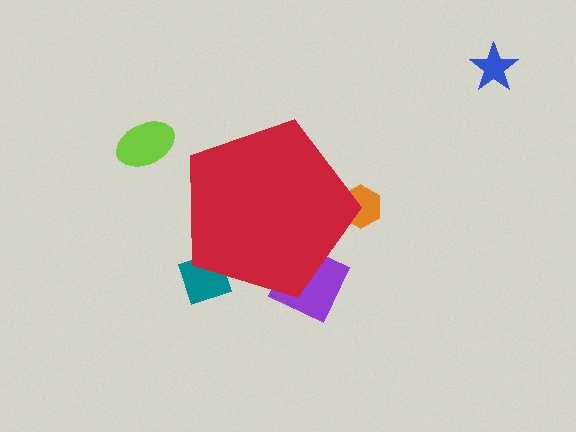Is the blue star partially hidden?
No, the blue star is fully visible.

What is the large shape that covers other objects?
A red pentagon.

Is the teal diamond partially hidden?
Yes, the teal diamond is partially hidden behind the red pentagon.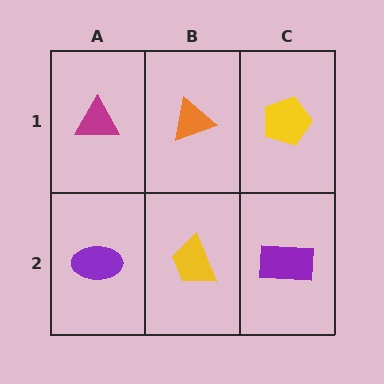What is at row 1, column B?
An orange triangle.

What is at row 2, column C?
A purple rectangle.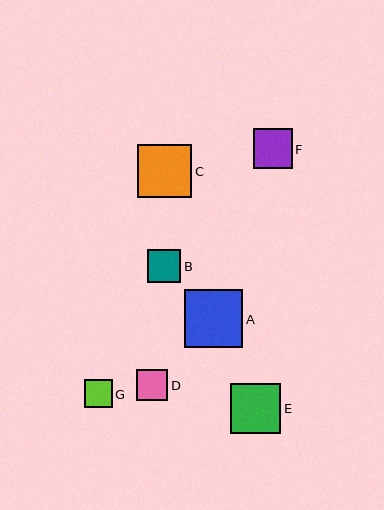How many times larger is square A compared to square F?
Square A is approximately 1.5 times the size of square F.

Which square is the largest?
Square A is the largest with a size of approximately 58 pixels.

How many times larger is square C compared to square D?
Square C is approximately 1.7 times the size of square D.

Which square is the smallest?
Square G is the smallest with a size of approximately 28 pixels.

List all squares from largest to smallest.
From largest to smallest: A, C, E, F, B, D, G.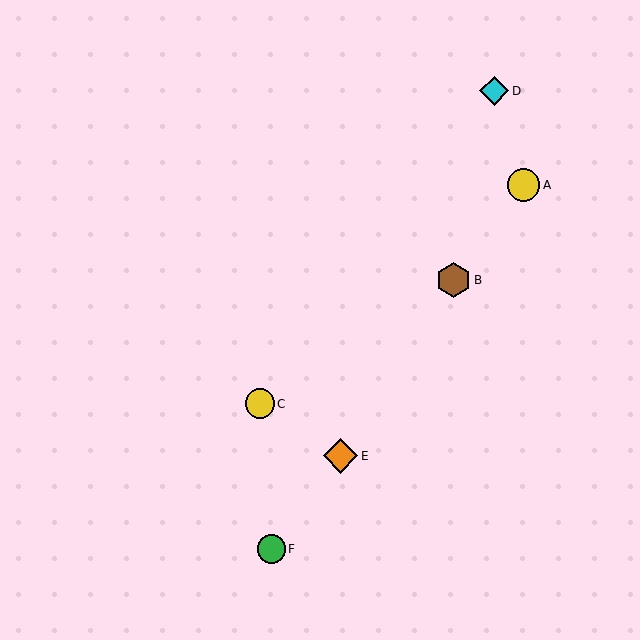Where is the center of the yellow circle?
The center of the yellow circle is at (260, 404).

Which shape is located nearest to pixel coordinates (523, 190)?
The yellow circle (labeled A) at (524, 185) is nearest to that location.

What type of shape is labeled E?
Shape E is an orange diamond.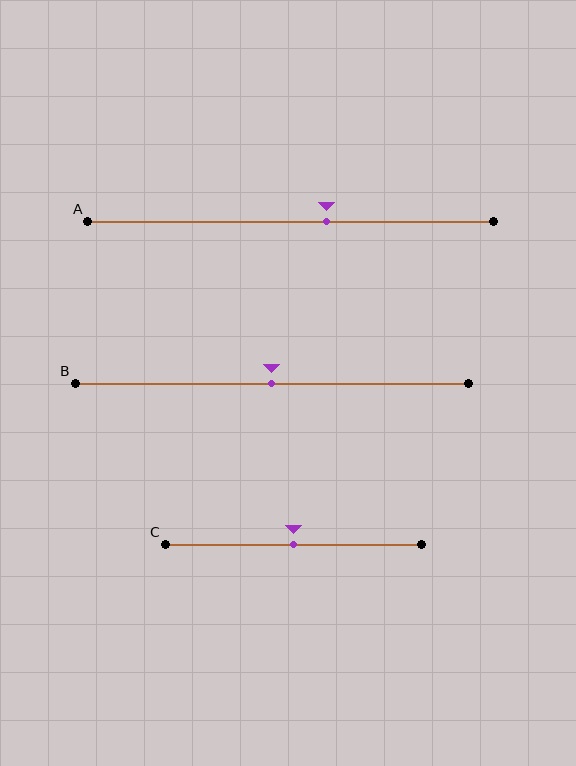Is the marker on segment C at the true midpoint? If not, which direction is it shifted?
Yes, the marker on segment C is at the true midpoint.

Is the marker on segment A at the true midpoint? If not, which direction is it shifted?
No, the marker on segment A is shifted to the right by about 9% of the segment length.